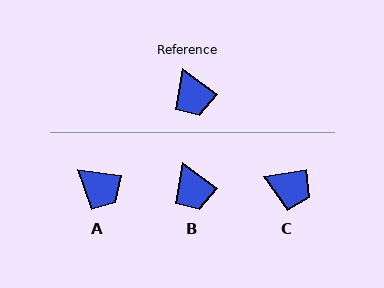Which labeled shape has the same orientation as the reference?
B.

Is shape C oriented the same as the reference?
No, it is off by about 46 degrees.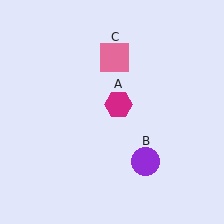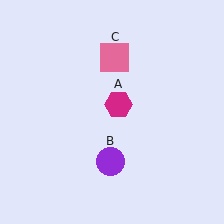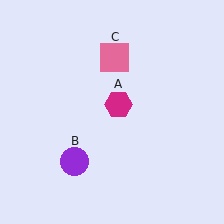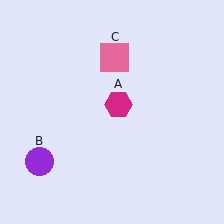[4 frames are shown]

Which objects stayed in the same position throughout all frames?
Magenta hexagon (object A) and pink square (object C) remained stationary.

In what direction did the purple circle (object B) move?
The purple circle (object B) moved left.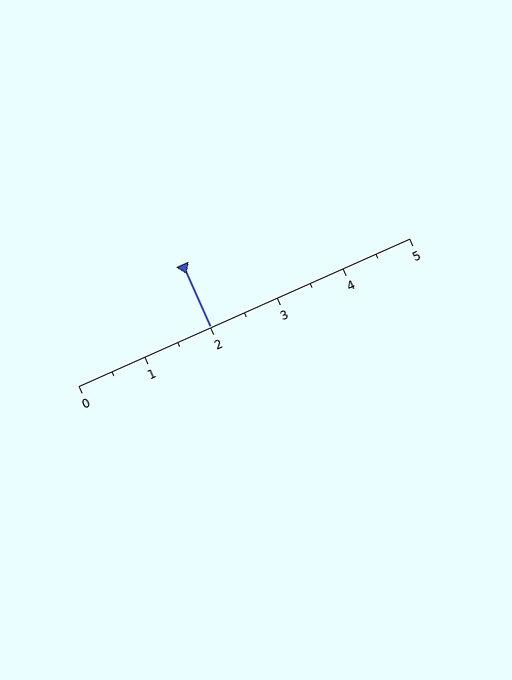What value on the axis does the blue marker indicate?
The marker indicates approximately 2.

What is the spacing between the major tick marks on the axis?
The major ticks are spaced 1 apart.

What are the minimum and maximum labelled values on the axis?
The axis runs from 0 to 5.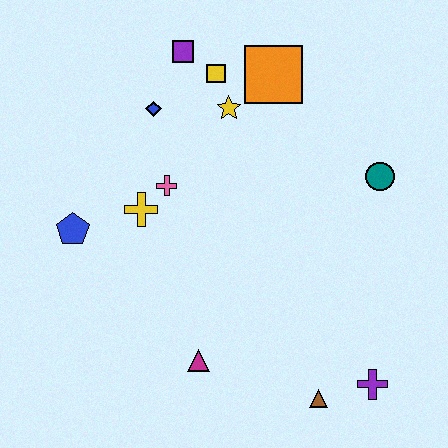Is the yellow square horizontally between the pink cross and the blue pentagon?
No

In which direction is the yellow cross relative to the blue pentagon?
The yellow cross is to the right of the blue pentagon.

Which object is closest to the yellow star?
The yellow square is closest to the yellow star.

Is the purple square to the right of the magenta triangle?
No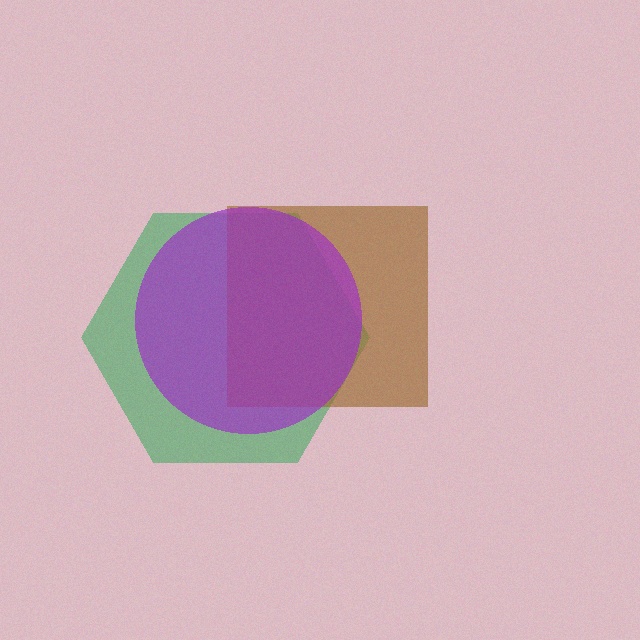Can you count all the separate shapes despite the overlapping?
Yes, there are 3 separate shapes.